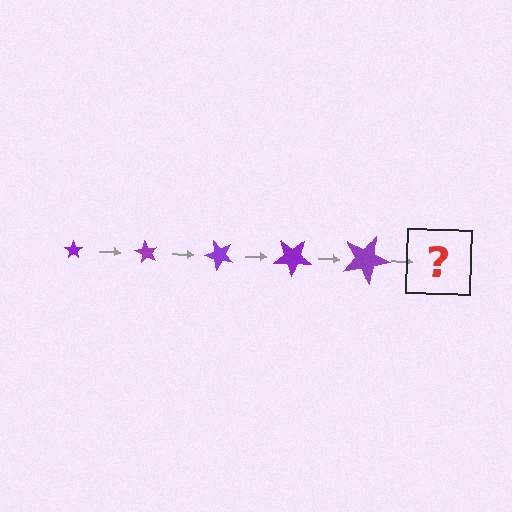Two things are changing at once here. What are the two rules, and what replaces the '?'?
The two rules are that the star grows larger each step and it rotates 60 degrees each step. The '?' should be a star, larger than the previous one and rotated 300 degrees from the start.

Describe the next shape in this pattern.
It should be a star, larger than the previous one and rotated 300 degrees from the start.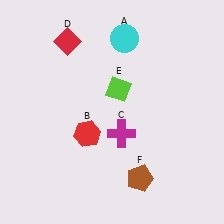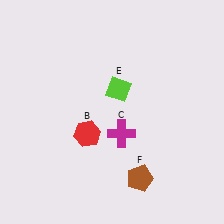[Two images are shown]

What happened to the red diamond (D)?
The red diamond (D) was removed in Image 2. It was in the top-left area of Image 1.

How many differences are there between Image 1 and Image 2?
There are 2 differences between the two images.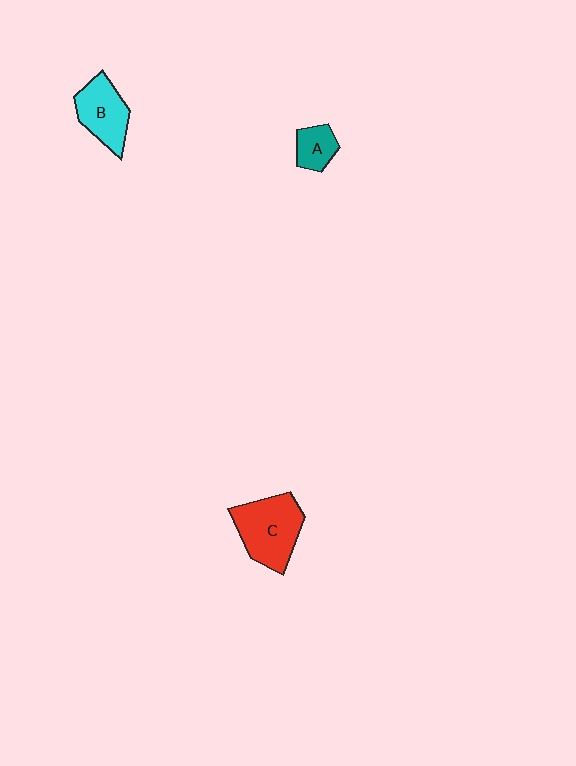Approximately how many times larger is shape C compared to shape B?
Approximately 1.4 times.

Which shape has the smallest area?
Shape A (teal).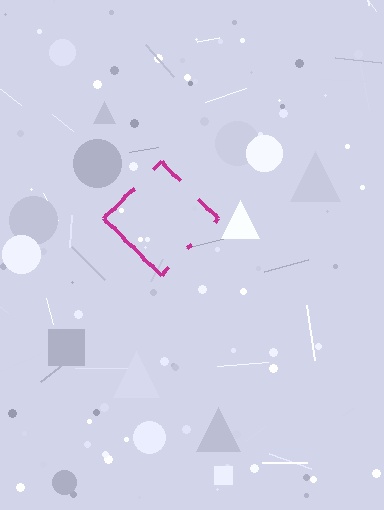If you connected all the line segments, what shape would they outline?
They would outline a diamond.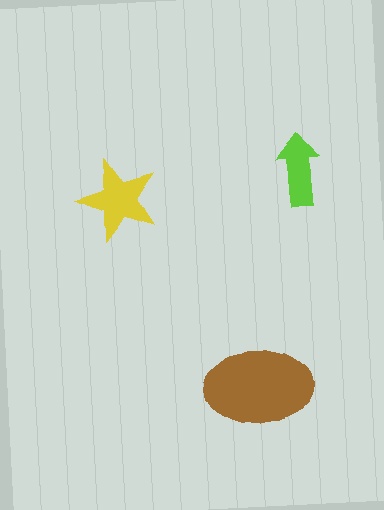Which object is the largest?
The brown ellipse.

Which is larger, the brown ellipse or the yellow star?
The brown ellipse.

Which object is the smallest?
The lime arrow.